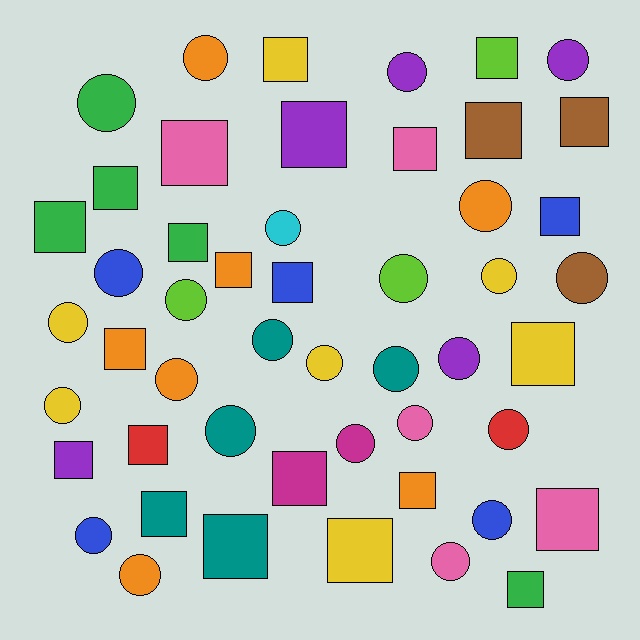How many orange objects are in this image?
There are 7 orange objects.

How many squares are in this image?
There are 24 squares.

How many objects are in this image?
There are 50 objects.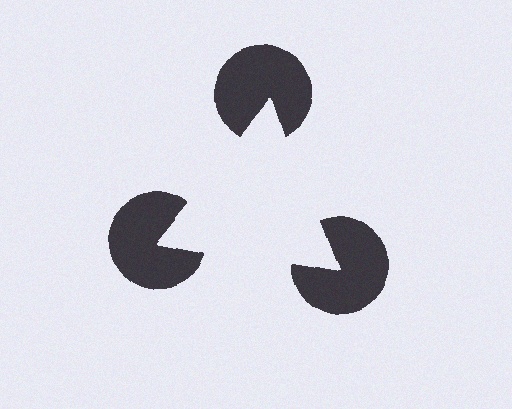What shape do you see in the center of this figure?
An illusory triangle — its edges are inferred from the aligned wedge cuts in the pac-man discs, not physically drawn.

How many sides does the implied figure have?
3 sides.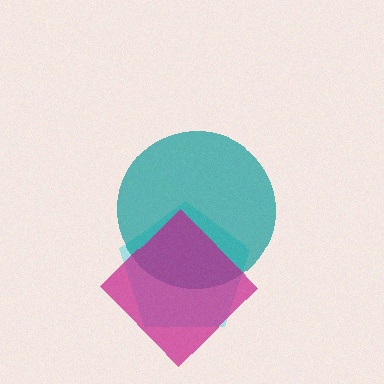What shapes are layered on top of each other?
The layered shapes are: a cyan pentagon, a teal circle, a magenta diamond.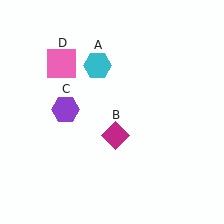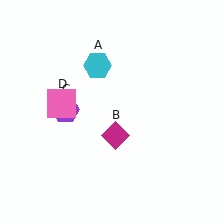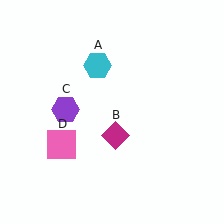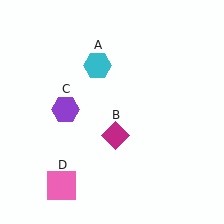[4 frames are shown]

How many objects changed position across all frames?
1 object changed position: pink square (object D).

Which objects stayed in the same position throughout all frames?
Cyan hexagon (object A) and magenta diamond (object B) and purple hexagon (object C) remained stationary.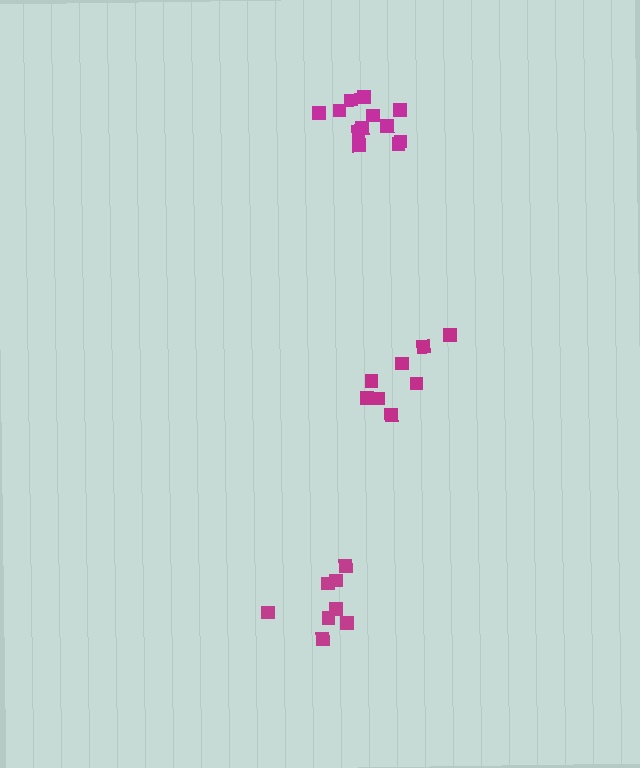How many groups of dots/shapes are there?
There are 3 groups.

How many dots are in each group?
Group 1: 8 dots, Group 2: 12 dots, Group 3: 8 dots (28 total).